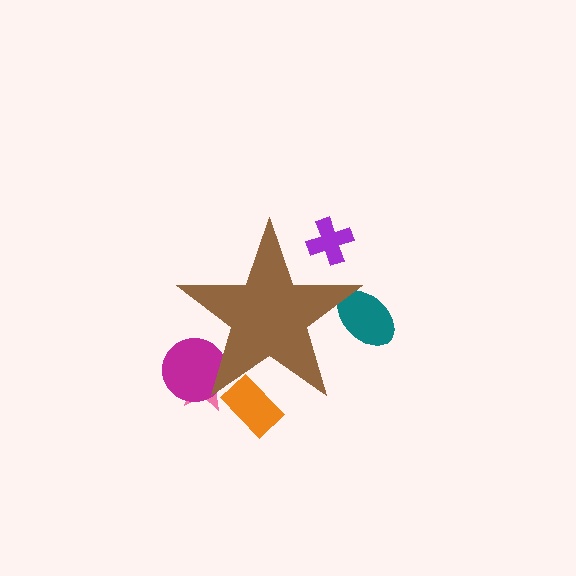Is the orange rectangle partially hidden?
Yes, the orange rectangle is partially hidden behind the brown star.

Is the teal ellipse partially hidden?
Yes, the teal ellipse is partially hidden behind the brown star.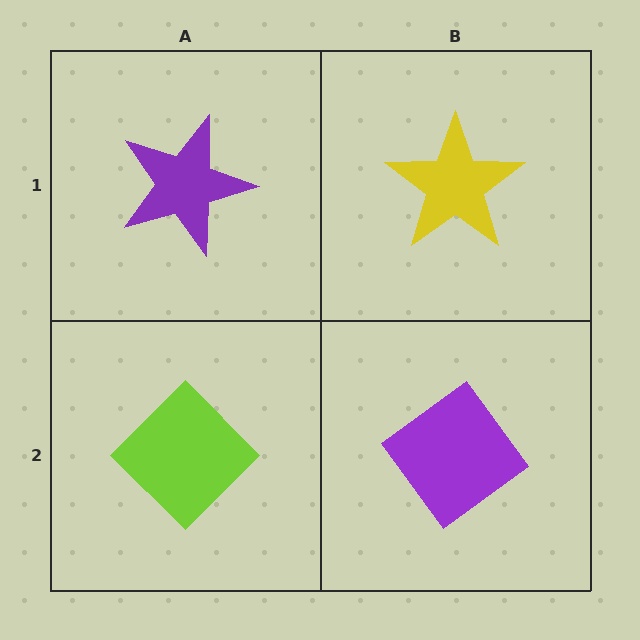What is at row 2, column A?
A lime diamond.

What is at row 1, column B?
A yellow star.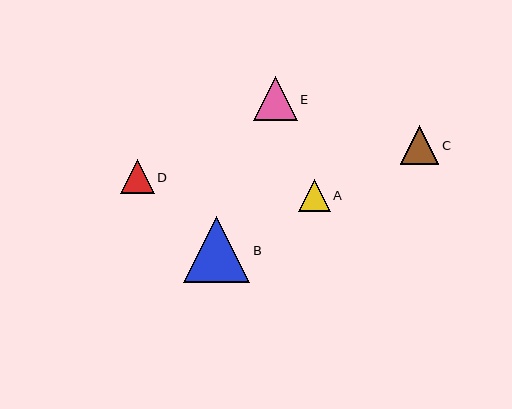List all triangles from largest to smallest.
From largest to smallest: B, E, C, D, A.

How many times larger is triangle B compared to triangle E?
Triangle B is approximately 1.5 times the size of triangle E.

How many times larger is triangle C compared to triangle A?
Triangle C is approximately 1.2 times the size of triangle A.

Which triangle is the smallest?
Triangle A is the smallest with a size of approximately 32 pixels.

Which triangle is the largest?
Triangle B is the largest with a size of approximately 66 pixels.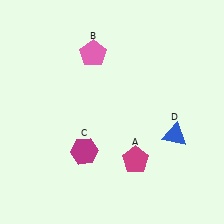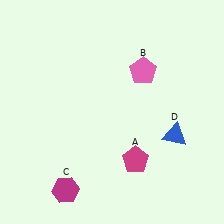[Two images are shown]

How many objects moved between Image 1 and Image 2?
2 objects moved between the two images.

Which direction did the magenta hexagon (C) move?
The magenta hexagon (C) moved down.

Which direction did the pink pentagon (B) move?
The pink pentagon (B) moved right.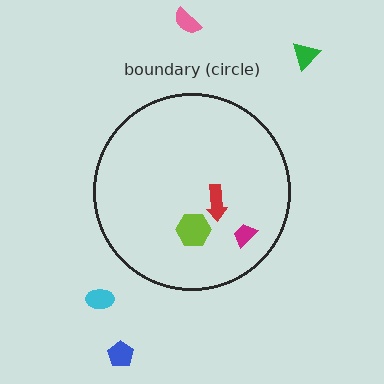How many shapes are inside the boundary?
3 inside, 4 outside.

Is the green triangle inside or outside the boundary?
Outside.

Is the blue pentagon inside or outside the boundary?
Outside.